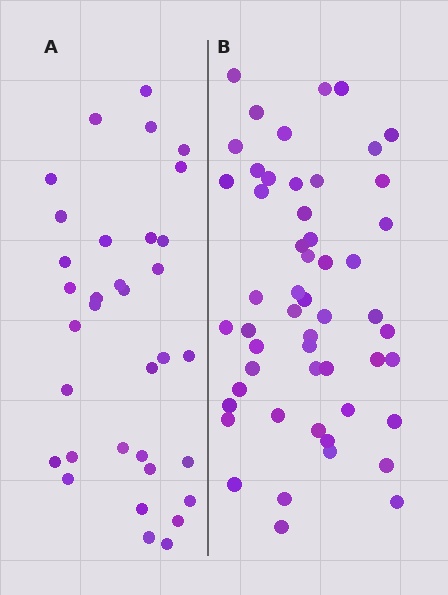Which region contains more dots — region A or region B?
Region B (the right region) has more dots.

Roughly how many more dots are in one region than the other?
Region B has approximately 20 more dots than region A.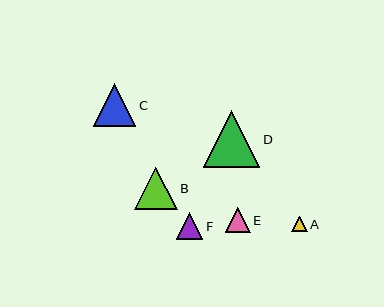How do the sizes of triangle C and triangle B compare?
Triangle C and triangle B are approximately the same size.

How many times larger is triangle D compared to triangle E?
Triangle D is approximately 2.3 times the size of triangle E.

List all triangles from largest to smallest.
From largest to smallest: D, C, B, F, E, A.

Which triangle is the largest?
Triangle D is the largest with a size of approximately 57 pixels.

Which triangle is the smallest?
Triangle A is the smallest with a size of approximately 15 pixels.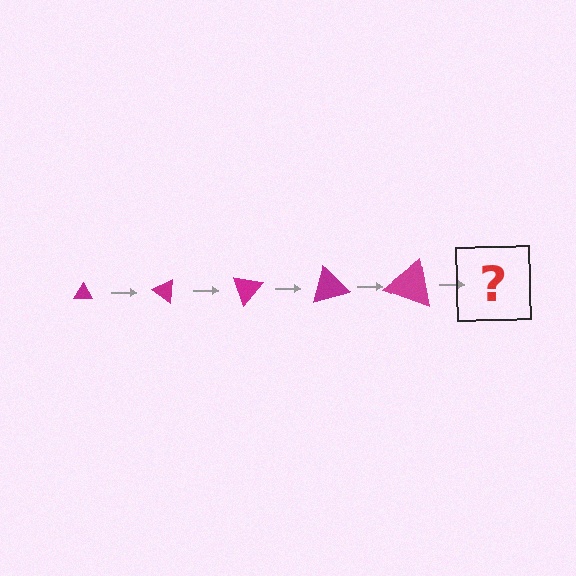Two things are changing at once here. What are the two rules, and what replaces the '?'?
The two rules are that the triangle grows larger each step and it rotates 35 degrees each step. The '?' should be a triangle, larger than the previous one and rotated 175 degrees from the start.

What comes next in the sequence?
The next element should be a triangle, larger than the previous one and rotated 175 degrees from the start.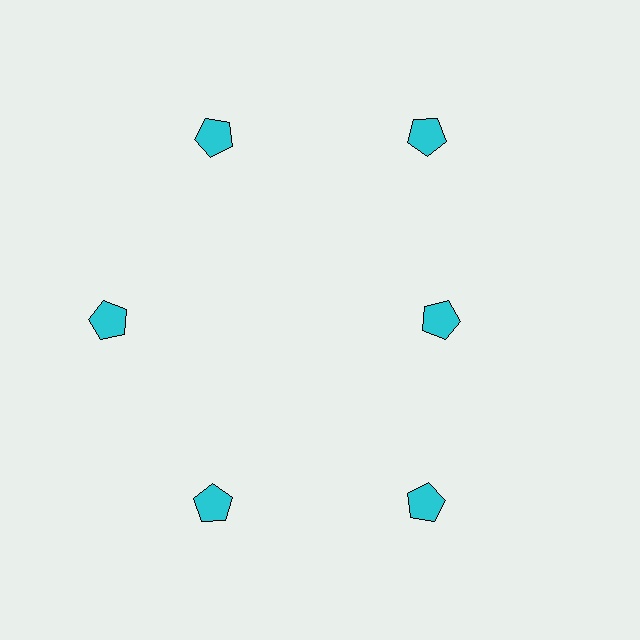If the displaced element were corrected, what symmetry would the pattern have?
It would have 6-fold rotational symmetry — the pattern would map onto itself every 60 degrees.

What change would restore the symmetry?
The symmetry would be restored by moving it outward, back onto the ring so that all 6 pentagons sit at equal angles and equal distance from the center.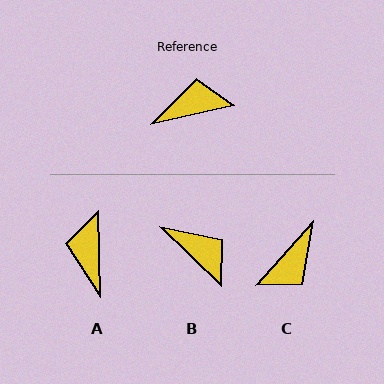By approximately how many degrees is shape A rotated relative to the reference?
Approximately 79 degrees counter-clockwise.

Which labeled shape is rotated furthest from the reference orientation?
C, about 145 degrees away.